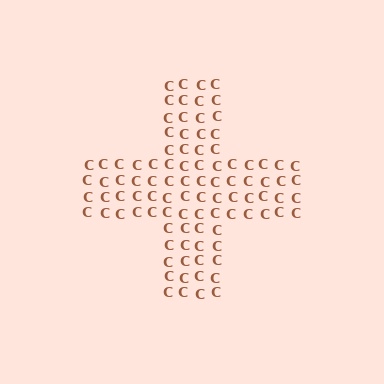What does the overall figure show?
The overall figure shows a cross.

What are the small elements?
The small elements are letter C's.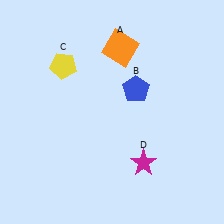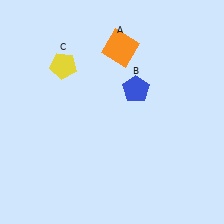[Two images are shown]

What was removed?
The magenta star (D) was removed in Image 2.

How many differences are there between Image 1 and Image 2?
There is 1 difference between the two images.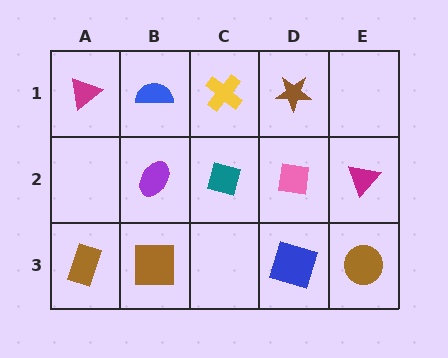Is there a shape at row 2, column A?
No, that cell is empty.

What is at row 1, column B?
A blue semicircle.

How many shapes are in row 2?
4 shapes.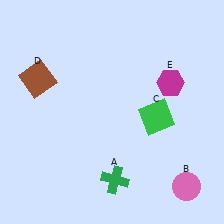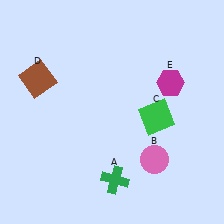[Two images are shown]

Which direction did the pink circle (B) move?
The pink circle (B) moved left.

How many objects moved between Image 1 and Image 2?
1 object moved between the two images.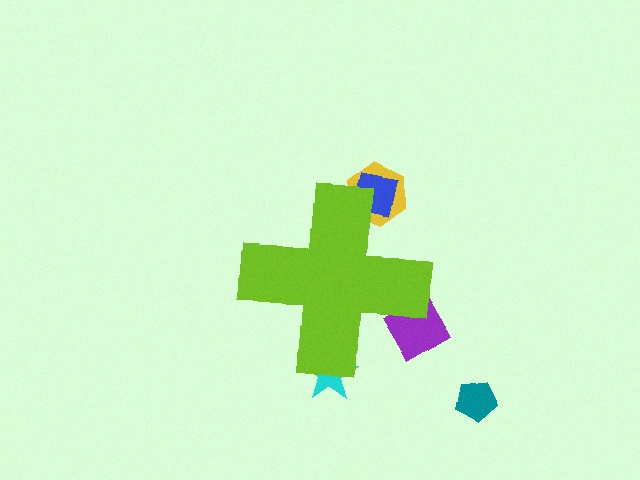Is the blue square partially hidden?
Yes, the blue square is partially hidden behind the lime cross.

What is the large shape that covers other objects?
A lime cross.